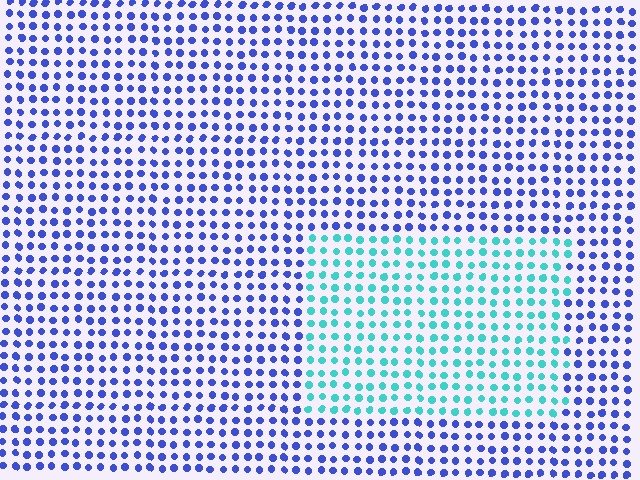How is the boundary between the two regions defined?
The boundary is defined purely by a slight shift in hue (about 57 degrees). Spacing, size, and orientation are identical on both sides.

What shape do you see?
I see a rectangle.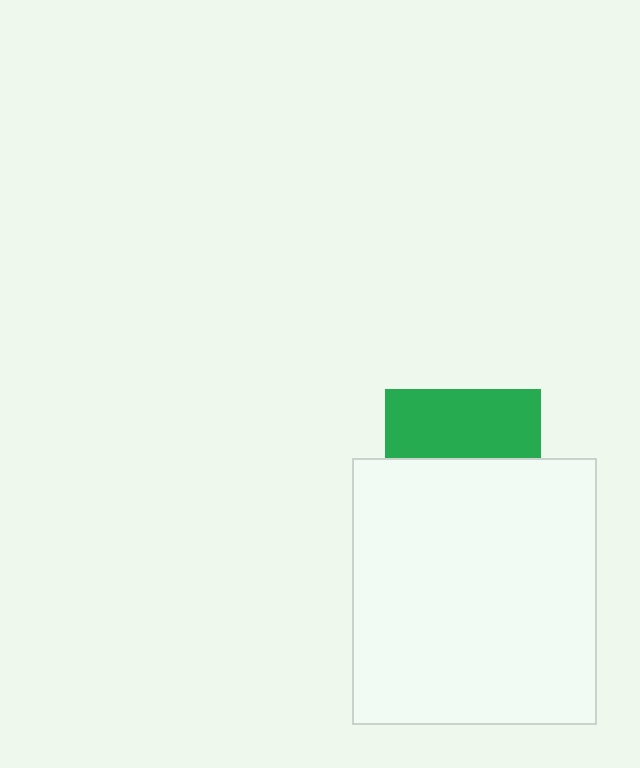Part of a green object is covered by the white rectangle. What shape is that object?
It is a square.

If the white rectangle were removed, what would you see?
You would see the complete green square.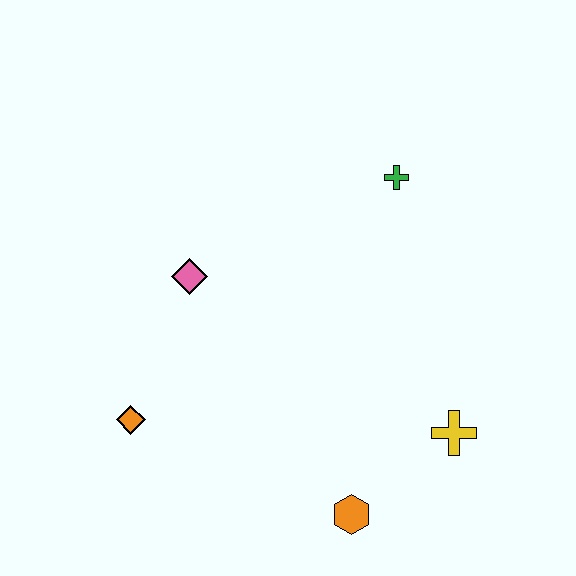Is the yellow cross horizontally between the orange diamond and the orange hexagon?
No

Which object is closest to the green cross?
The pink diamond is closest to the green cross.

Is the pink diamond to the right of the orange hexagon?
No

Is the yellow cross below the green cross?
Yes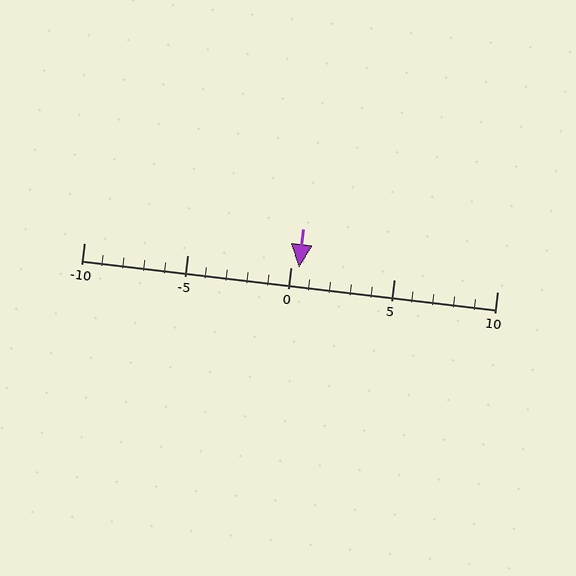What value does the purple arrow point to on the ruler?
The purple arrow points to approximately 0.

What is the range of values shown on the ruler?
The ruler shows values from -10 to 10.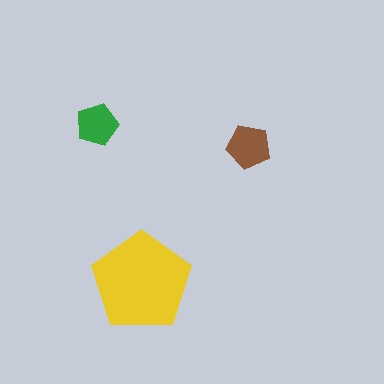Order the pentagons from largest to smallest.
the yellow one, the brown one, the green one.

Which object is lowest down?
The yellow pentagon is bottommost.